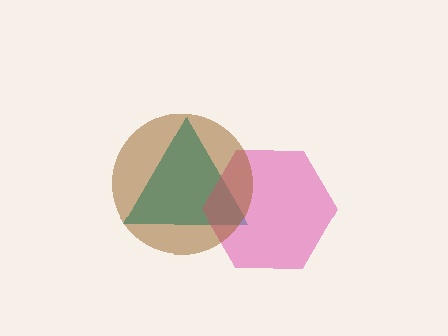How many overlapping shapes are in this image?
There are 3 overlapping shapes in the image.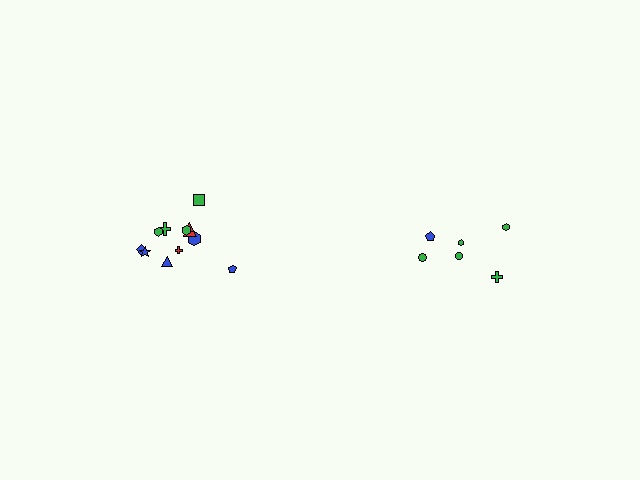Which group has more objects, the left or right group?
The left group.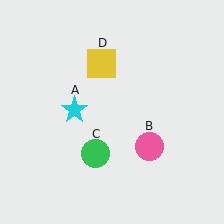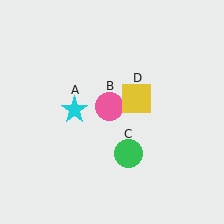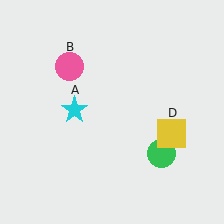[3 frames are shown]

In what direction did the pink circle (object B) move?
The pink circle (object B) moved up and to the left.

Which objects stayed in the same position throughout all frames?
Cyan star (object A) remained stationary.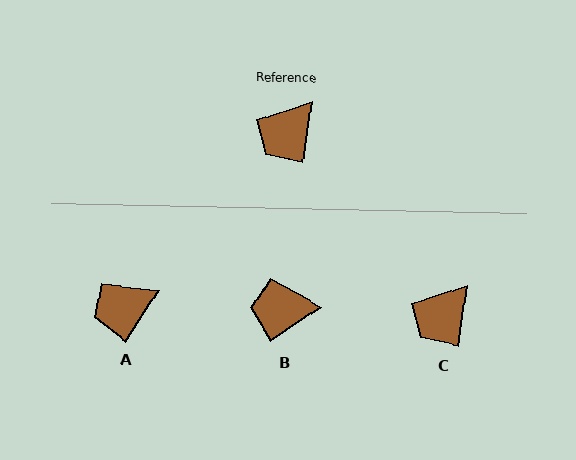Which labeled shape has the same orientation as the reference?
C.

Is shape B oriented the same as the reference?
No, it is off by about 48 degrees.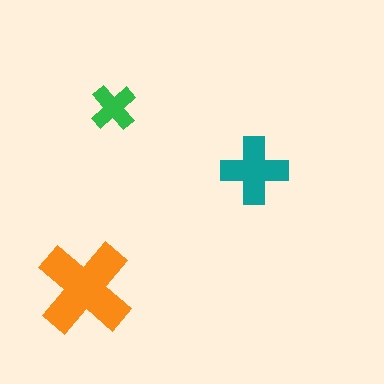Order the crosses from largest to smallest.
the orange one, the teal one, the green one.